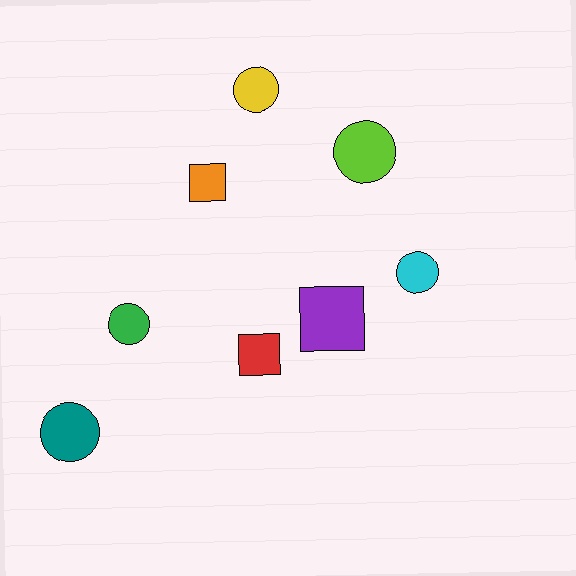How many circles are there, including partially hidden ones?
There are 5 circles.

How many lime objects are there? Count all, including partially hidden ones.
There is 1 lime object.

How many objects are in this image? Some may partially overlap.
There are 8 objects.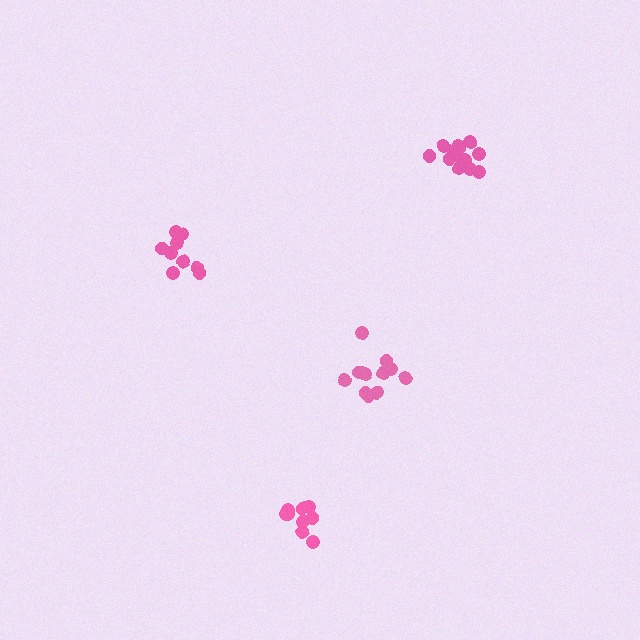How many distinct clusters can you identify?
There are 4 distinct clusters.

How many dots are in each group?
Group 1: 9 dots, Group 2: 13 dots, Group 3: 9 dots, Group 4: 12 dots (43 total).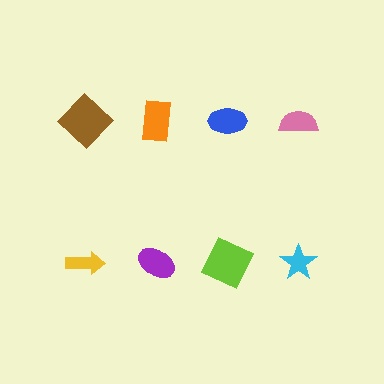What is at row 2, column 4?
A cyan star.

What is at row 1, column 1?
A brown diamond.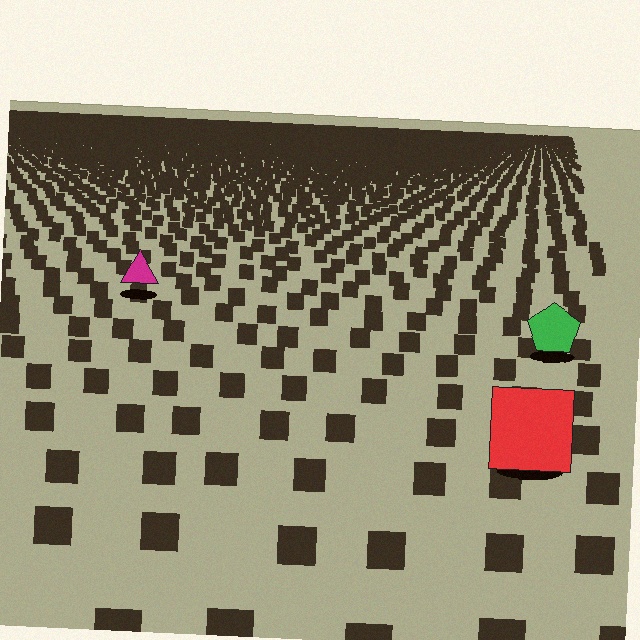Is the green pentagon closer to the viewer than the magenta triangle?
Yes. The green pentagon is closer — you can tell from the texture gradient: the ground texture is coarser near it.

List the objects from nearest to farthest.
From nearest to farthest: the red square, the green pentagon, the magenta triangle.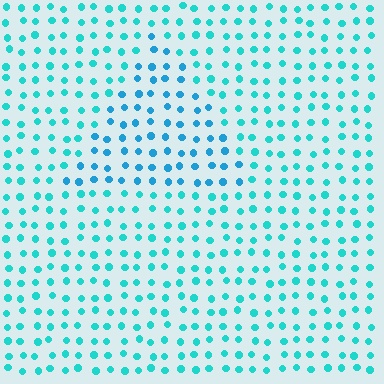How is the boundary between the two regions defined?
The boundary is defined purely by a slight shift in hue (about 22 degrees). Spacing, size, and orientation are identical on both sides.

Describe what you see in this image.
The image is filled with small cyan elements in a uniform arrangement. A triangle-shaped region is visible where the elements are tinted to a slightly different hue, forming a subtle color boundary.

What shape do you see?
I see a triangle.